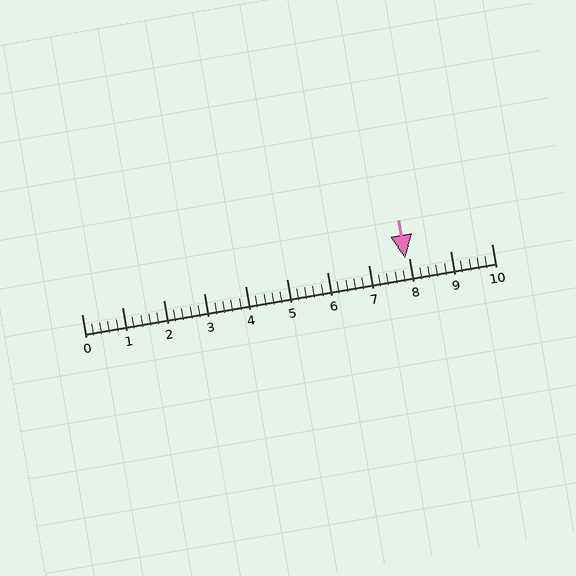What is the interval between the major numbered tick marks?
The major tick marks are spaced 1 units apart.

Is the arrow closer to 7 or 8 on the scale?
The arrow is closer to 8.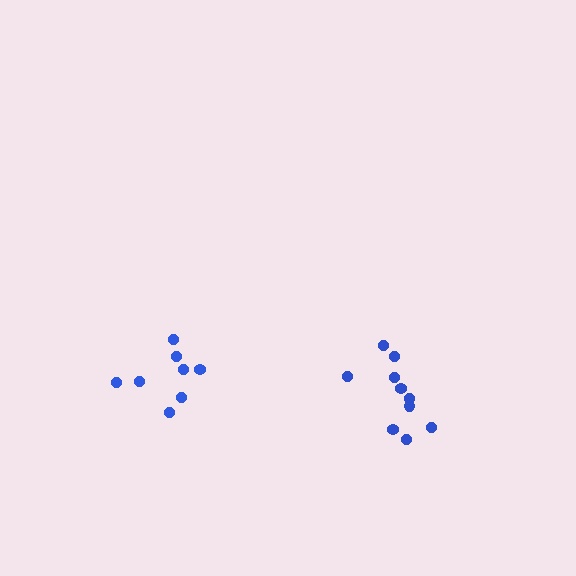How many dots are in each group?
Group 1: 10 dots, Group 2: 8 dots (18 total).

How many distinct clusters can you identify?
There are 2 distinct clusters.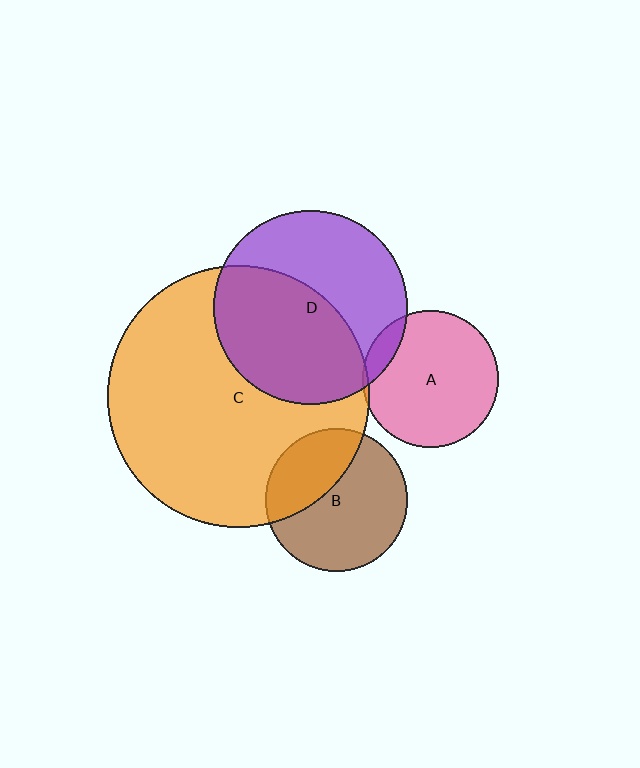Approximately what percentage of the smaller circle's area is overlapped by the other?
Approximately 5%.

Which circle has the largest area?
Circle C (orange).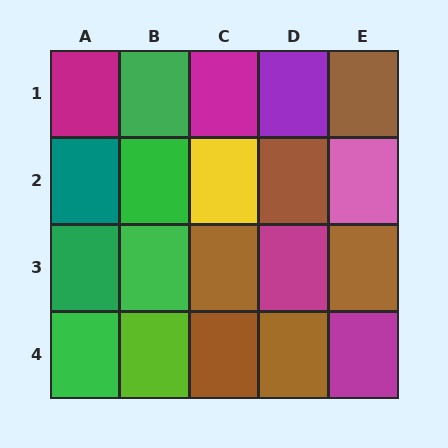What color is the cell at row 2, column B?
Green.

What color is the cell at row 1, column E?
Brown.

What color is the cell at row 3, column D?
Magenta.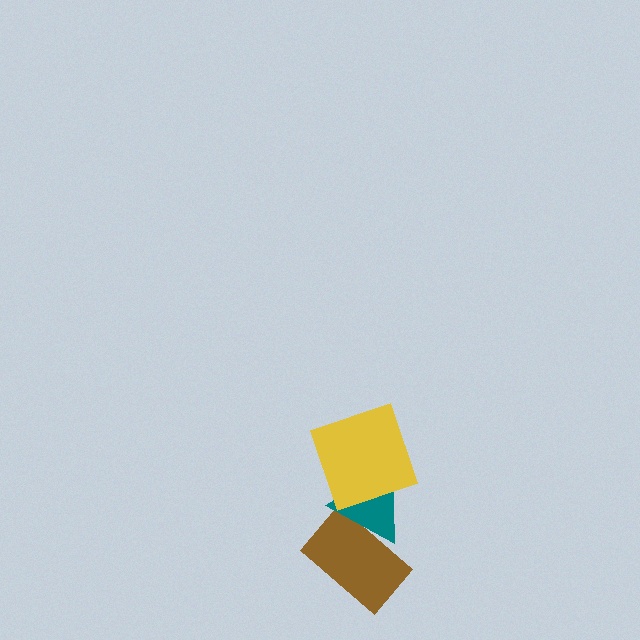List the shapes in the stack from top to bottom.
From top to bottom: the yellow square, the teal triangle, the brown rectangle.